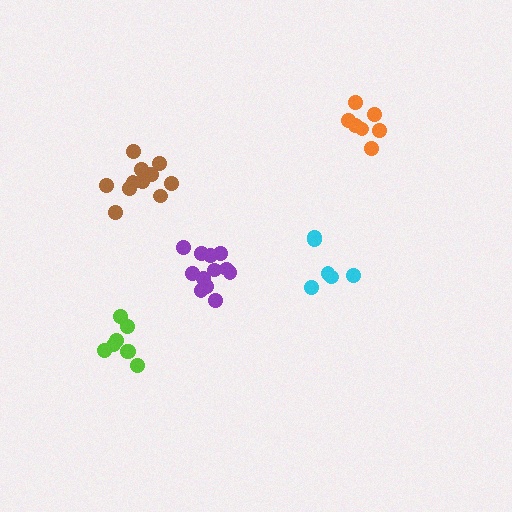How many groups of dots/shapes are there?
There are 5 groups.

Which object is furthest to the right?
The orange cluster is rightmost.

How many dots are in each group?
Group 1: 6 dots, Group 2: 12 dots, Group 3: 7 dots, Group 4: 11 dots, Group 5: 8 dots (44 total).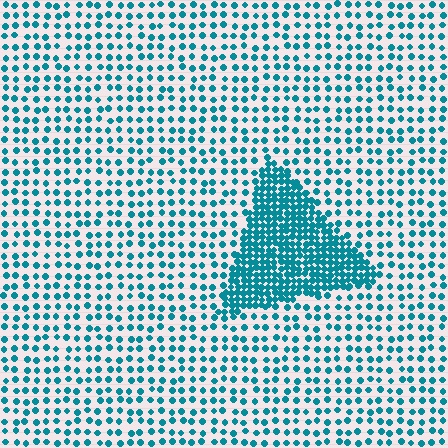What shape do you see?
I see a triangle.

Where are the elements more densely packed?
The elements are more densely packed inside the triangle boundary.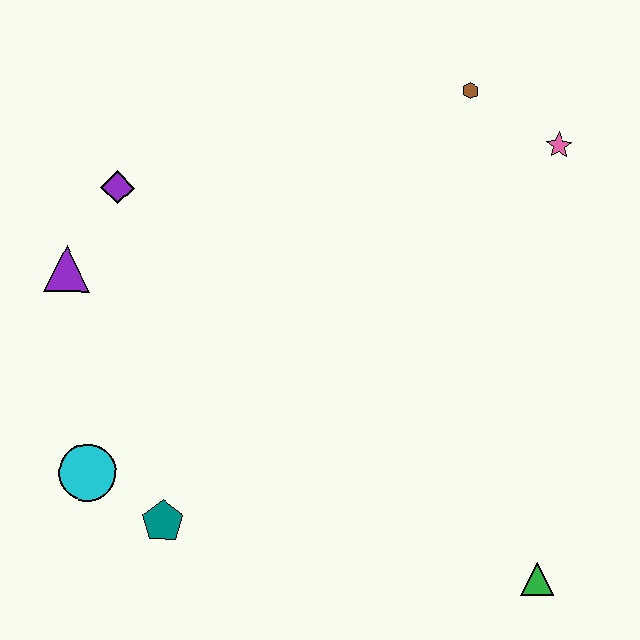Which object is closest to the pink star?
The brown hexagon is closest to the pink star.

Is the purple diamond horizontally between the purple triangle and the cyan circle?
No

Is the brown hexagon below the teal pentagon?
No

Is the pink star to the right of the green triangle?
Yes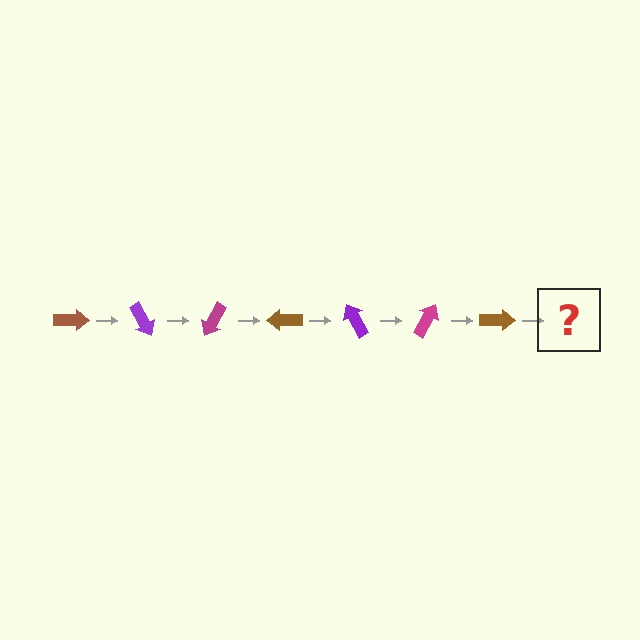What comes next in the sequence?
The next element should be a purple arrow, rotated 420 degrees from the start.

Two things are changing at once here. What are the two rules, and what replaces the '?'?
The two rules are that it rotates 60 degrees each step and the color cycles through brown, purple, and magenta. The '?' should be a purple arrow, rotated 420 degrees from the start.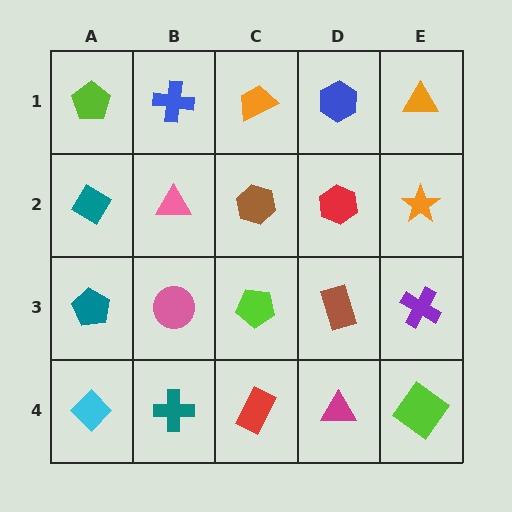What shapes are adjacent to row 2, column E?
An orange triangle (row 1, column E), a purple cross (row 3, column E), a red hexagon (row 2, column D).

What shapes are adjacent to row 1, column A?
A teal diamond (row 2, column A), a blue cross (row 1, column B).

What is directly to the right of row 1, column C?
A blue hexagon.